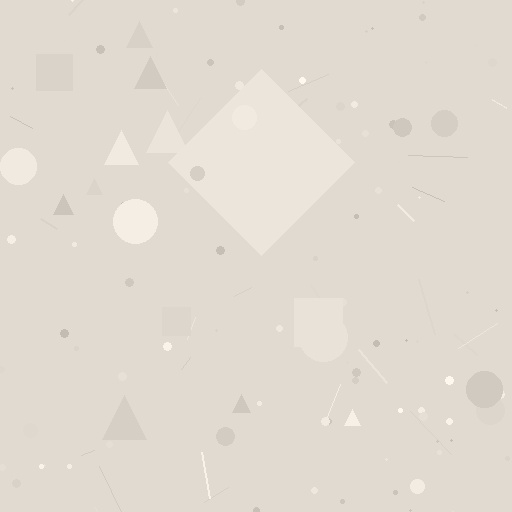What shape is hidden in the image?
A diamond is hidden in the image.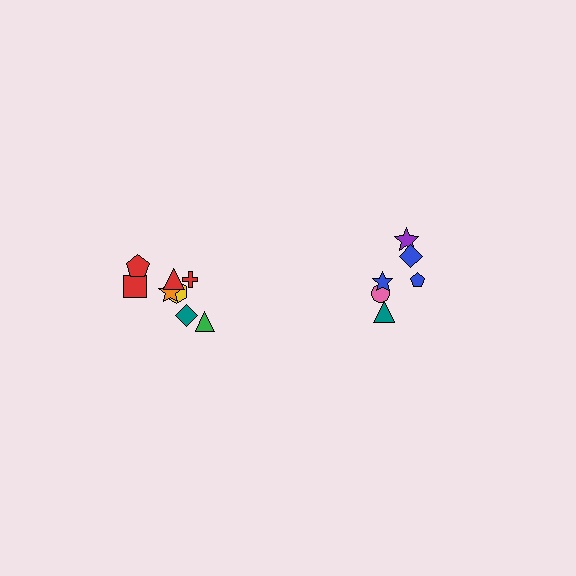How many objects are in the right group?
There are 6 objects.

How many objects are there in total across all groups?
There are 14 objects.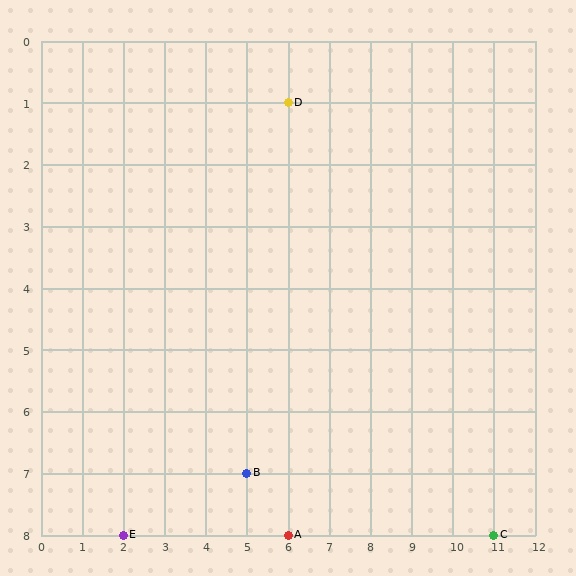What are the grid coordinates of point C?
Point C is at grid coordinates (11, 8).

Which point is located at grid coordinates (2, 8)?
Point E is at (2, 8).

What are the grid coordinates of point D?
Point D is at grid coordinates (6, 1).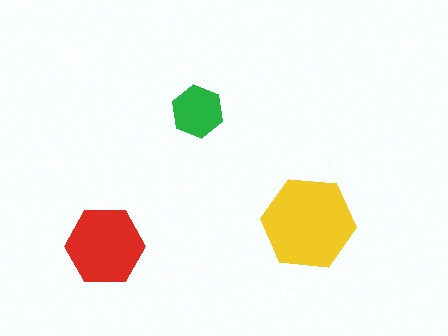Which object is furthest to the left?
The red hexagon is leftmost.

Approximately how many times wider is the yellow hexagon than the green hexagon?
About 2 times wider.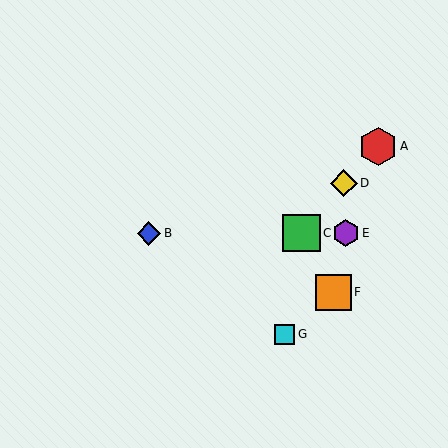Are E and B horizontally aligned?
Yes, both are at y≈233.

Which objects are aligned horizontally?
Objects B, C, E are aligned horizontally.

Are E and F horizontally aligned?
No, E is at y≈233 and F is at y≈292.